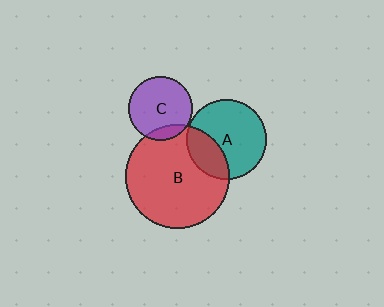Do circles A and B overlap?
Yes.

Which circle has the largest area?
Circle B (red).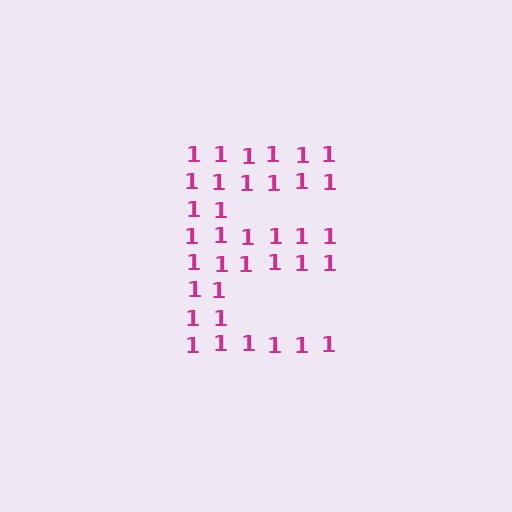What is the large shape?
The large shape is the letter E.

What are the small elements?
The small elements are digit 1's.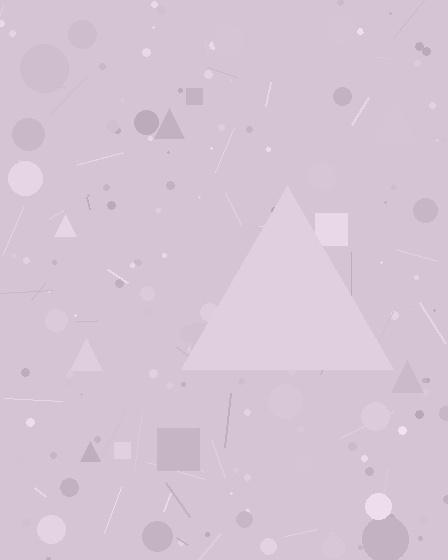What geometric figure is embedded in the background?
A triangle is embedded in the background.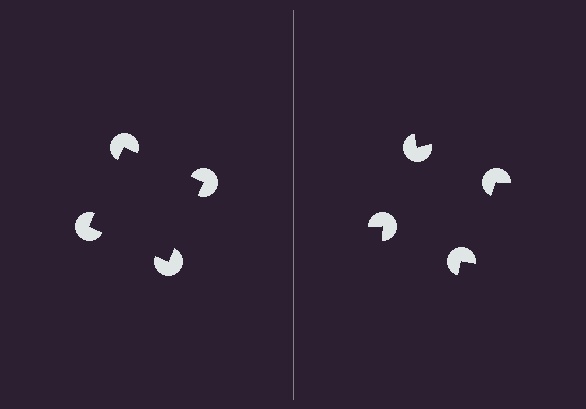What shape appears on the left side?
An illusory square.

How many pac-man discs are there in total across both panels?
8 — 4 on each side.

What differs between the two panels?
The pac-man discs are positioned identically on both sides; only the wedge orientations differ. On the left they align to a square; on the right they are misaligned.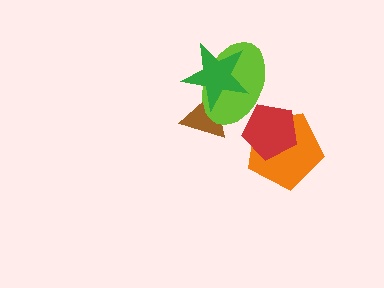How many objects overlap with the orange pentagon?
1 object overlaps with the orange pentagon.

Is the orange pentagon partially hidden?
Yes, it is partially covered by another shape.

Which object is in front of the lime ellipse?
The green star is in front of the lime ellipse.